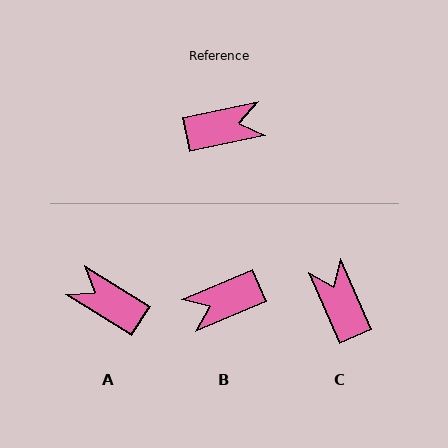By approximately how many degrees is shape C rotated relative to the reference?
Approximately 102 degrees counter-clockwise.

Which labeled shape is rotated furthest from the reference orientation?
B, about 168 degrees away.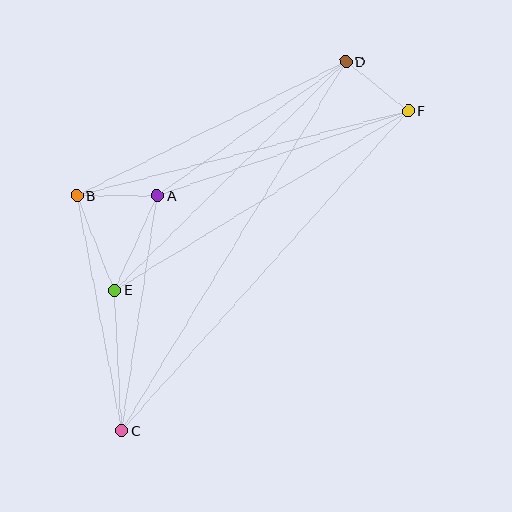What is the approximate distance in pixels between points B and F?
The distance between B and F is approximately 342 pixels.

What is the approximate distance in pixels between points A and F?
The distance between A and F is approximately 264 pixels.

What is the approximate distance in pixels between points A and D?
The distance between A and D is approximately 231 pixels.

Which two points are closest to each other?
Points D and F are closest to each other.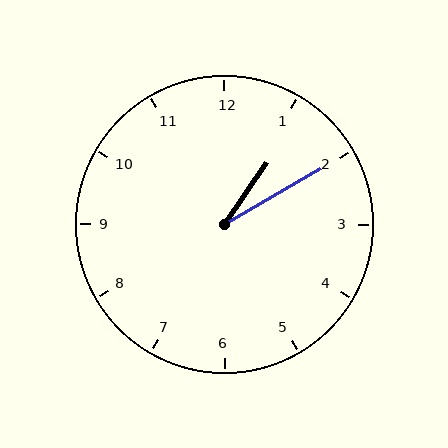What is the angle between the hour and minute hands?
Approximately 25 degrees.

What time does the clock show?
1:10.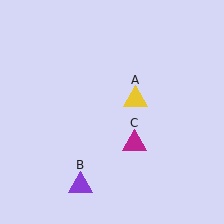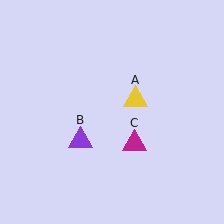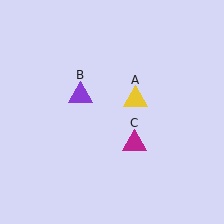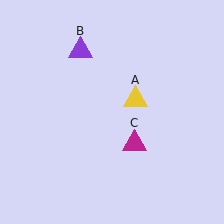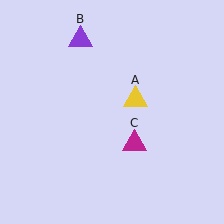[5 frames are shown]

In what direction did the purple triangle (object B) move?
The purple triangle (object B) moved up.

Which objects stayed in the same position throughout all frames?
Yellow triangle (object A) and magenta triangle (object C) remained stationary.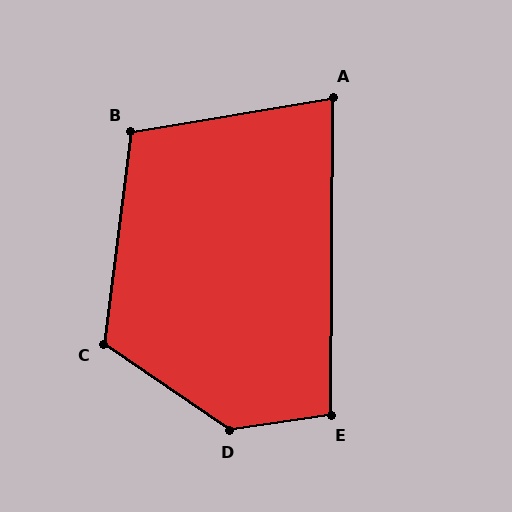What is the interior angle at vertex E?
Approximately 99 degrees (obtuse).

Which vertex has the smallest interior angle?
A, at approximately 80 degrees.